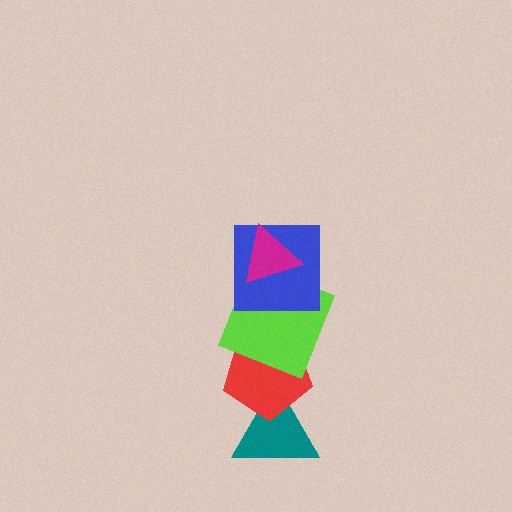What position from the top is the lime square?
The lime square is 3rd from the top.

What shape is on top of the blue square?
The magenta triangle is on top of the blue square.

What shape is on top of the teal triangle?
The red pentagon is on top of the teal triangle.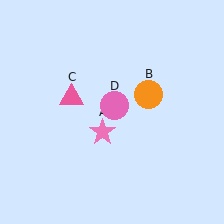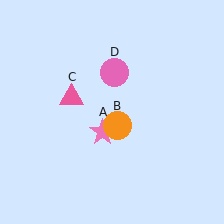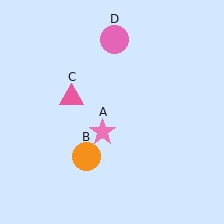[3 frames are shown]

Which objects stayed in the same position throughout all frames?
Pink star (object A) and pink triangle (object C) remained stationary.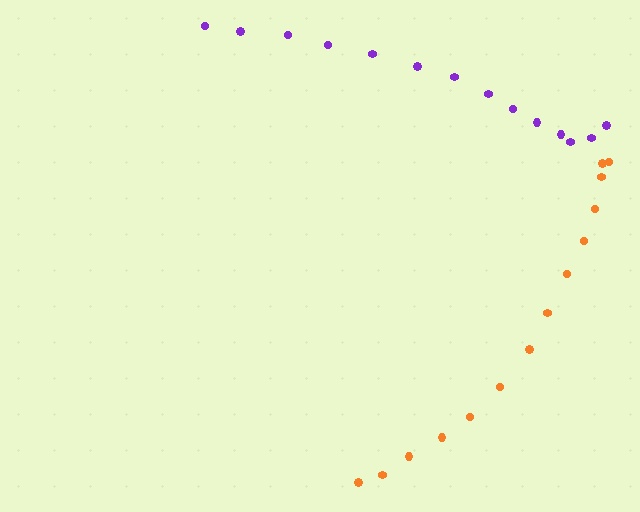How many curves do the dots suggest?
There are 2 distinct paths.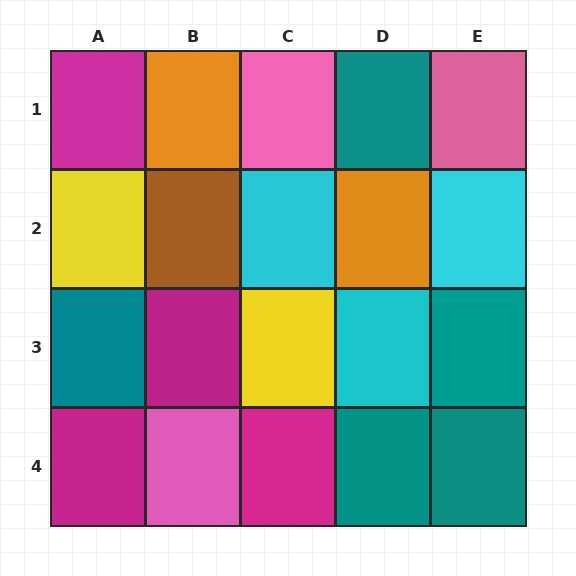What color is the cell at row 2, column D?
Orange.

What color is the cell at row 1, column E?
Pink.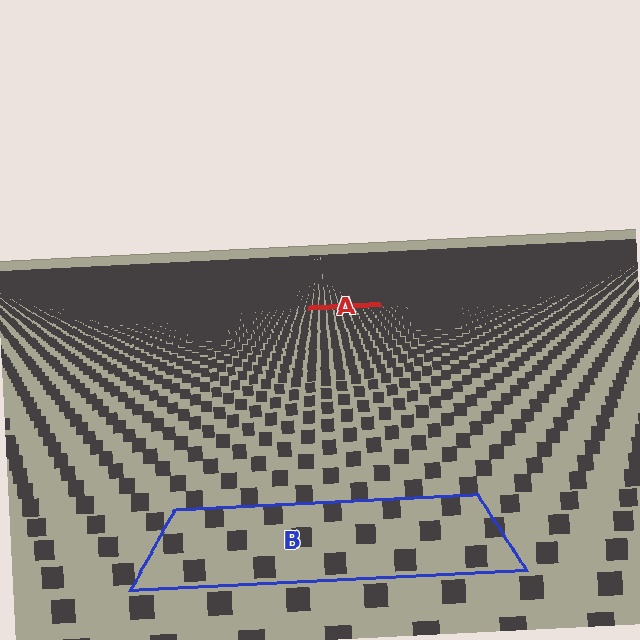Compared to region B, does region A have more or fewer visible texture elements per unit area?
Region A has more texture elements per unit area — they are packed more densely because it is farther away.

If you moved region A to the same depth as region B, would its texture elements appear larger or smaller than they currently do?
They would appear larger. At a closer depth, the same texture elements are projected at a bigger on-screen size.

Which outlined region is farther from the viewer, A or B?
Region A is farther from the viewer — the texture elements inside it appear smaller and more densely packed.